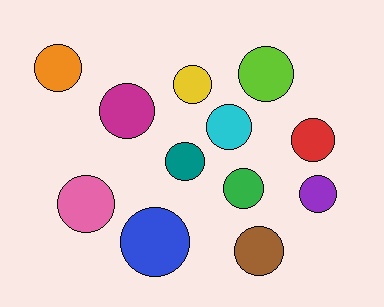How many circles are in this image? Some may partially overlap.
There are 12 circles.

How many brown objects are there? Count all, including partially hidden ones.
There is 1 brown object.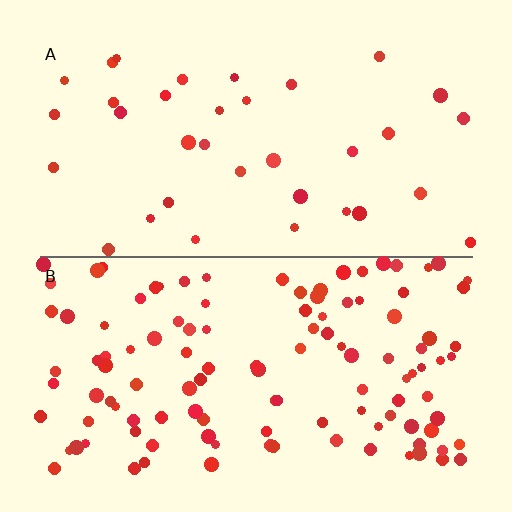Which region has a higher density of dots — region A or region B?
B (the bottom).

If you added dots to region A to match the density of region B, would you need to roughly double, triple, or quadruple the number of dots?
Approximately triple.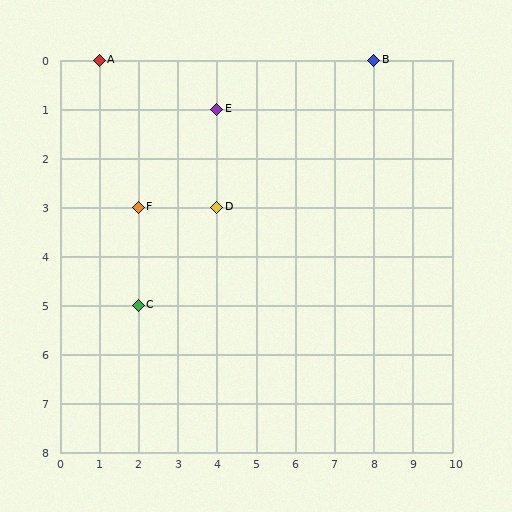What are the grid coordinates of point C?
Point C is at grid coordinates (2, 5).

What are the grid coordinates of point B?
Point B is at grid coordinates (8, 0).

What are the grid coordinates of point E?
Point E is at grid coordinates (4, 1).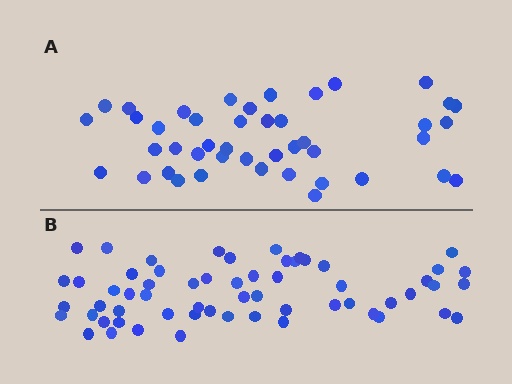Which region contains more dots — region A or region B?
Region B (the bottom region) has more dots.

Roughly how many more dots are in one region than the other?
Region B has approximately 15 more dots than region A.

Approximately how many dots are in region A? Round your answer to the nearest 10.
About 40 dots. (The exact count is 44, which rounds to 40.)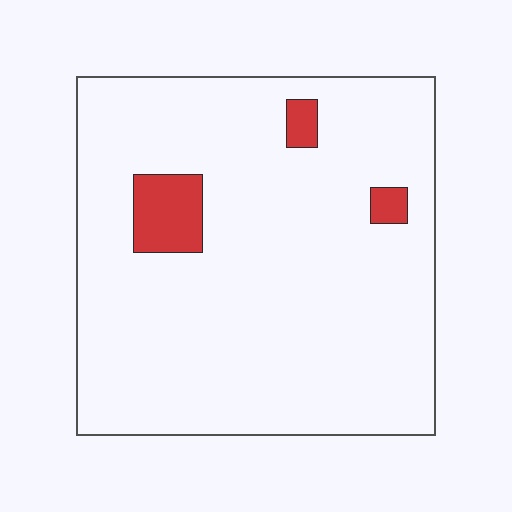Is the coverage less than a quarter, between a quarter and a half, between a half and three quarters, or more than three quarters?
Less than a quarter.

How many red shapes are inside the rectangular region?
3.